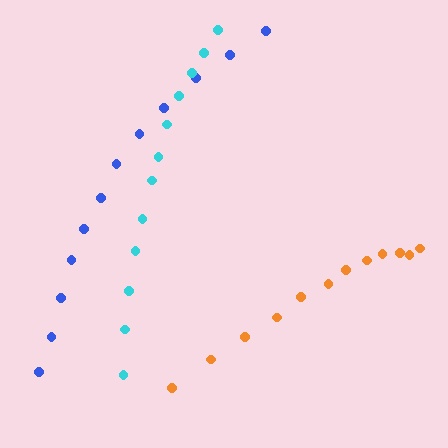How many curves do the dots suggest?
There are 3 distinct paths.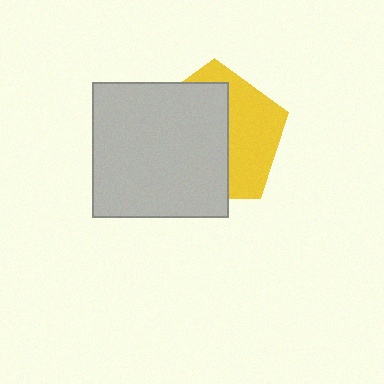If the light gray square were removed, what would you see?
You would see the complete yellow pentagon.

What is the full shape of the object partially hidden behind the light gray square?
The partially hidden object is a yellow pentagon.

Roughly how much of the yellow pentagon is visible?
A small part of it is visible (roughly 41%).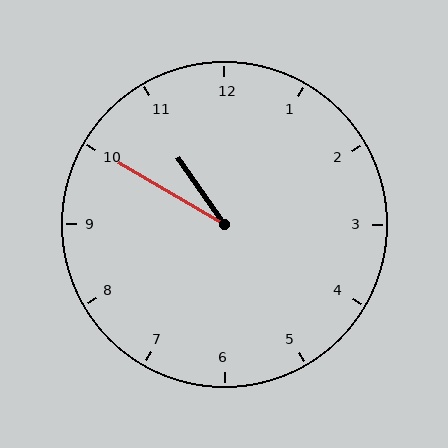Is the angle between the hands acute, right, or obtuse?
It is acute.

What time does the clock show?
10:50.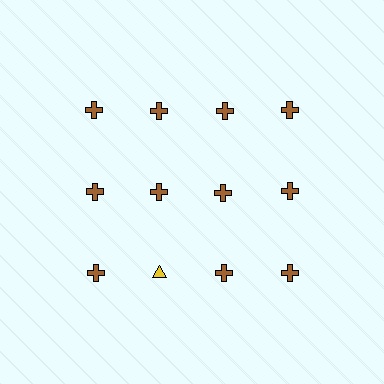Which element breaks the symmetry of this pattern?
The yellow triangle in the third row, second from left column breaks the symmetry. All other shapes are brown crosses.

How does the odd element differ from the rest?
It differs in both color (yellow instead of brown) and shape (triangle instead of cross).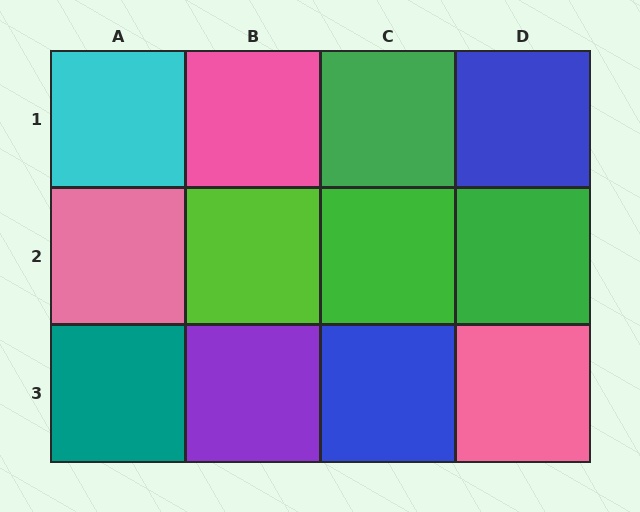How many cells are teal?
1 cell is teal.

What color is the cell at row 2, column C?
Green.